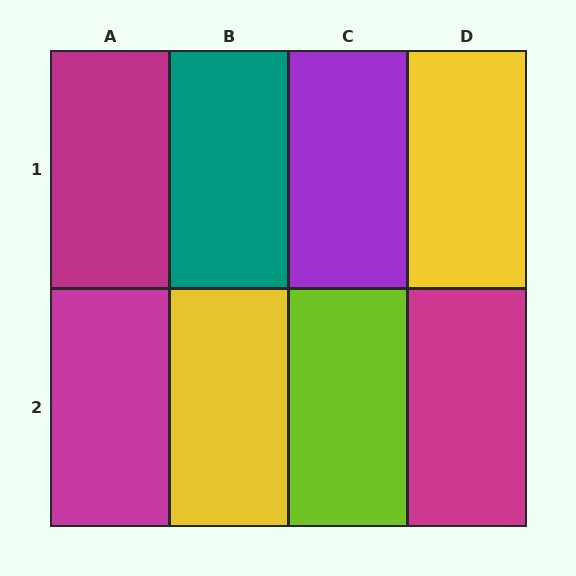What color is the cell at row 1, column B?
Teal.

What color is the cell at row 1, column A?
Magenta.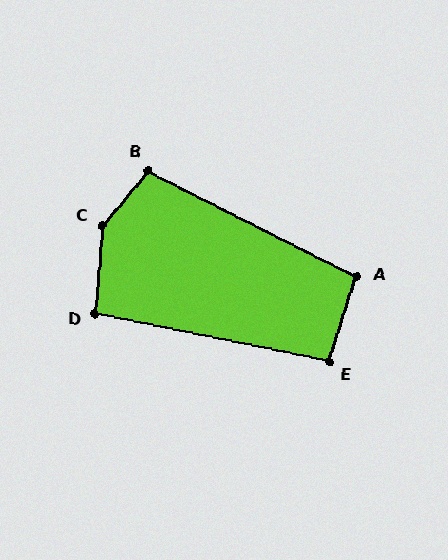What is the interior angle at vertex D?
Approximately 97 degrees (obtuse).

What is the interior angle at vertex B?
Approximately 103 degrees (obtuse).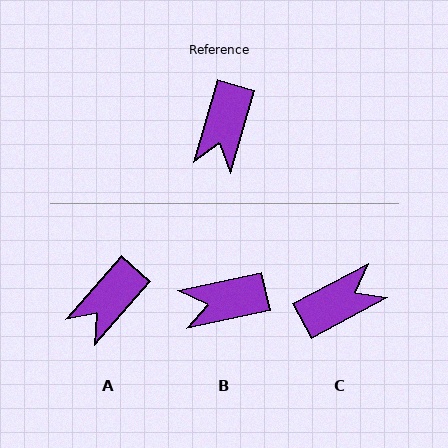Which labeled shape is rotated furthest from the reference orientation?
C, about 134 degrees away.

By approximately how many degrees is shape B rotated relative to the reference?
Approximately 62 degrees clockwise.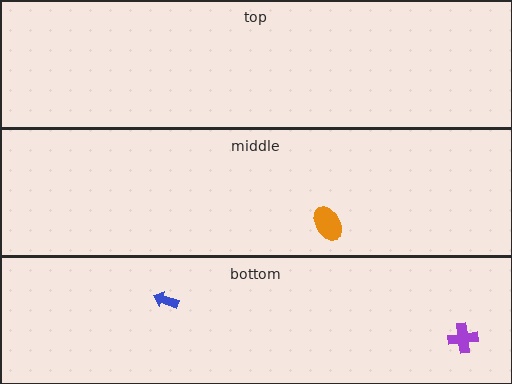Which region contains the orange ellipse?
The middle region.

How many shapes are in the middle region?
1.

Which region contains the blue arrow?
The bottom region.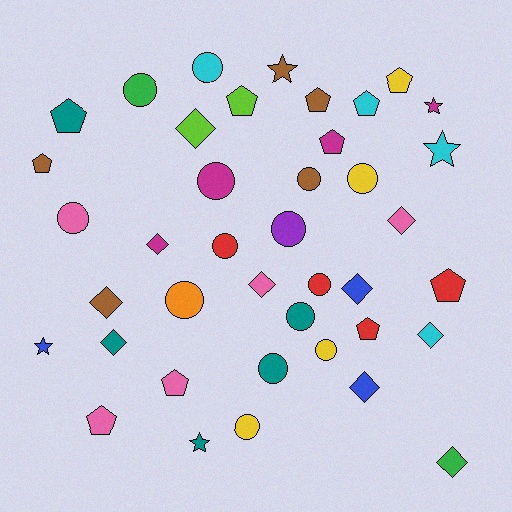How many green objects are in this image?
There are 2 green objects.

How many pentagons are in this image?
There are 11 pentagons.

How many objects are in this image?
There are 40 objects.